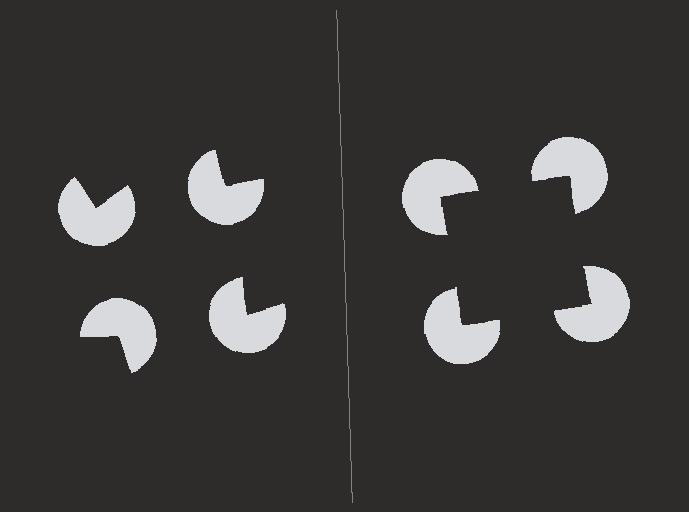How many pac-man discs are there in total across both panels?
8 — 4 on each side.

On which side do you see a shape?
An illusory square appears on the right side. On the left side the wedge cuts are rotated, so no coherent shape forms.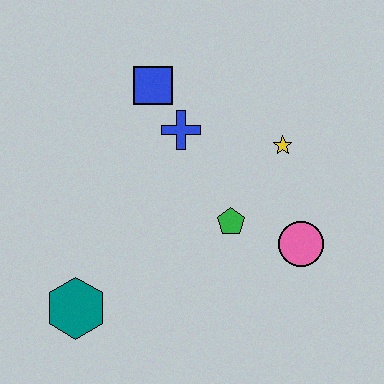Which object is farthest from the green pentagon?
The teal hexagon is farthest from the green pentagon.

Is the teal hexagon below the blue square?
Yes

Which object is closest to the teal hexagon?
The green pentagon is closest to the teal hexagon.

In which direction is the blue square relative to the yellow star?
The blue square is to the left of the yellow star.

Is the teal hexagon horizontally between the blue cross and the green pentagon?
No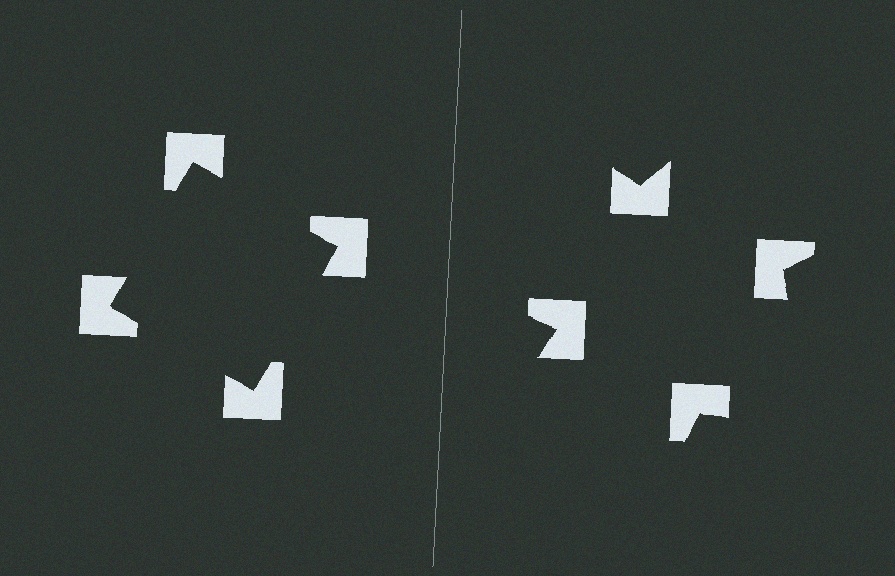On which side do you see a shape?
An illusory square appears on the left side. On the right side the wedge cuts are rotated, so no coherent shape forms.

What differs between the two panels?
The notched squares are positioned identically on both sides; only the wedge orientations differ. On the left they align to a square; on the right they are misaligned.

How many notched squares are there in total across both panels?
8 — 4 on each side.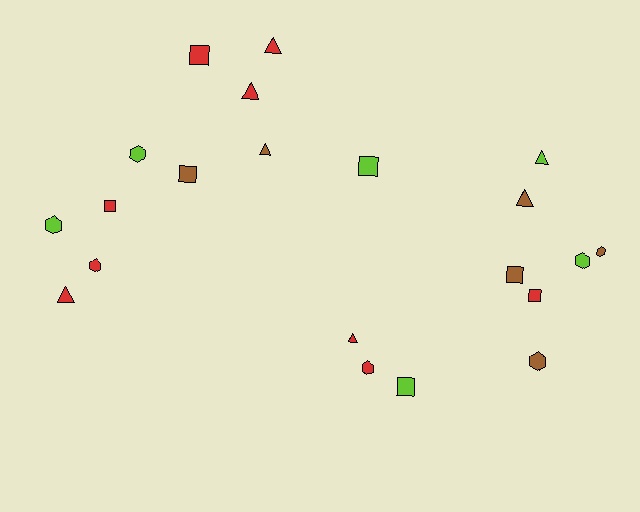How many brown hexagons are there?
There are 2 brown hexagons.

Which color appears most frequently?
Red, with 9 objects.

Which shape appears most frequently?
Triangle, with 7 objects.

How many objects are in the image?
There are 21 objects.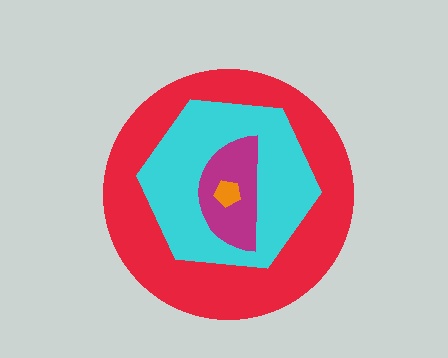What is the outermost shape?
The red circle.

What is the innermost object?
The orange pentagon.